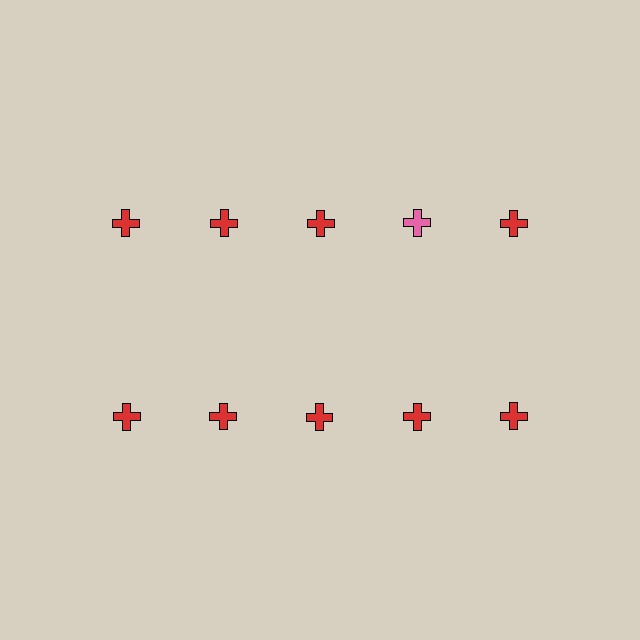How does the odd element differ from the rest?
It has a different color: pink instead of red.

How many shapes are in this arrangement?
There are 10 shapes arranged in a grid pattern.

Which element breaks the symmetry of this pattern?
The pink cross in the top row, second from right column breaks the symmetry. All other shapes are red crosses.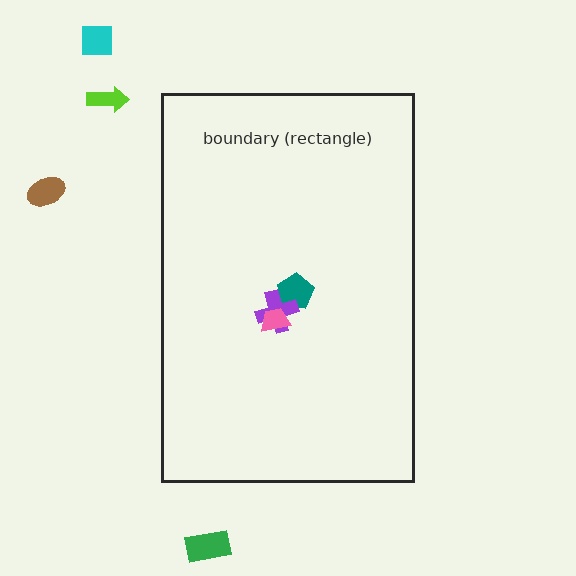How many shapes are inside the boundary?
3 inside, 4 outside.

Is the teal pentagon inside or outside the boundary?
Inside.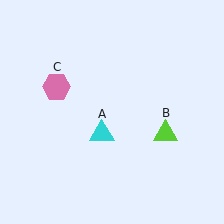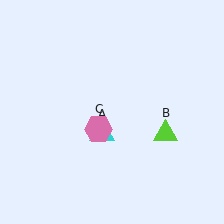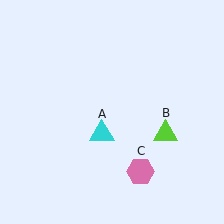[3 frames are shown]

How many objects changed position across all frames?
1 object changed position: pink hexagon (object C).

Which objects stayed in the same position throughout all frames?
Cyan triangle (object A) and lime triangle (object B) remained stationary.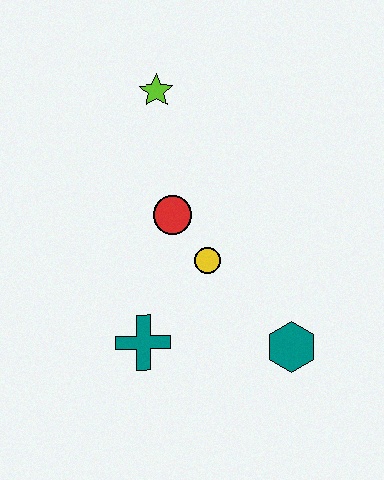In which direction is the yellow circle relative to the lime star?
The yellow circle is below the lime star.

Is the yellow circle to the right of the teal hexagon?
No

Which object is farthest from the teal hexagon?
The lime star is farthest from the teal hexagon.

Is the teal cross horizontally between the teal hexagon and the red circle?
No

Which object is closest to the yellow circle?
The red circle is closest to the yellow circle.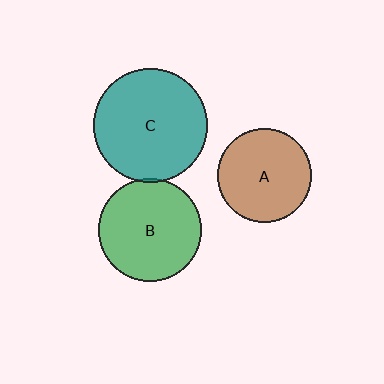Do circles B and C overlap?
Yes.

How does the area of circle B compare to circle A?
Approximately 1.2 times.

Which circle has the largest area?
Circle C (teal).